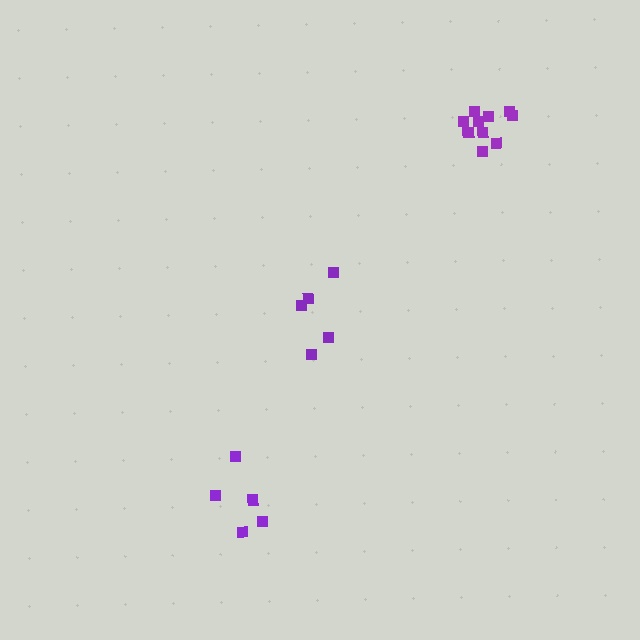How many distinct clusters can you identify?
There are 3 distinct clusters.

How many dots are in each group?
Group 1: 5 dots, Group 2: 5 dots, Group 3: 10 dots (20 total).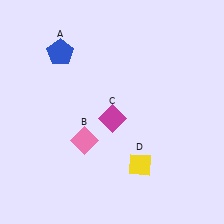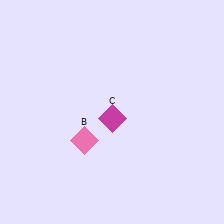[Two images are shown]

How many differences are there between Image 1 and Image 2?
There are 2 differences between the two images.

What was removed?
The yellow diamond (D), the blue pentagon (A) were removed in Image 2.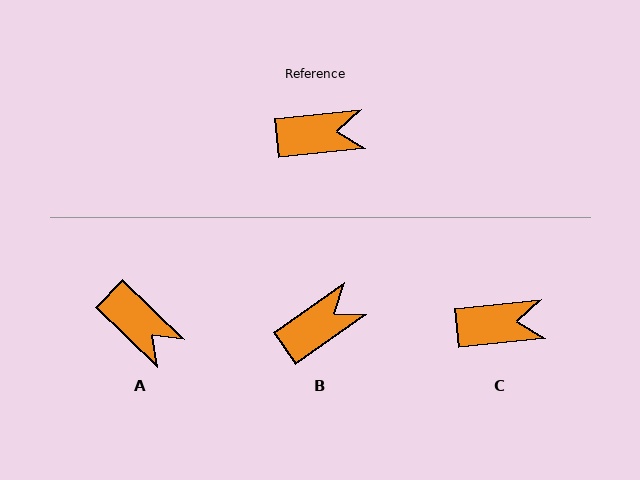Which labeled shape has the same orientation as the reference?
C.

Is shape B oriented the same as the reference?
No, it is off by about 29 degrees.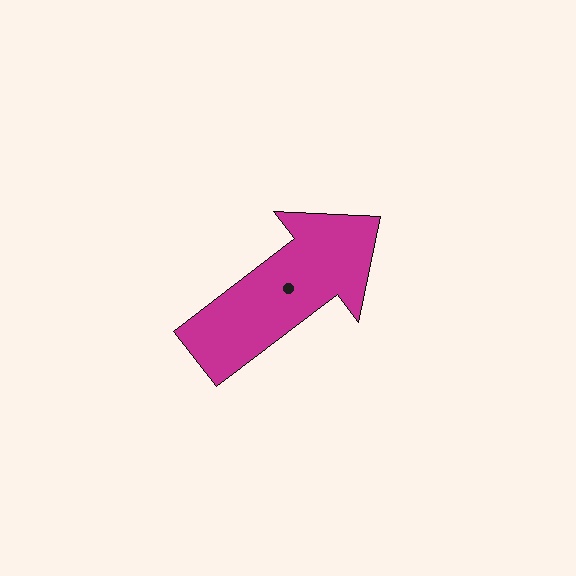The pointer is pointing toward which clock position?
Roughly 2 o'clock.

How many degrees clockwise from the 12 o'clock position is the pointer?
Approximately 53 degrees.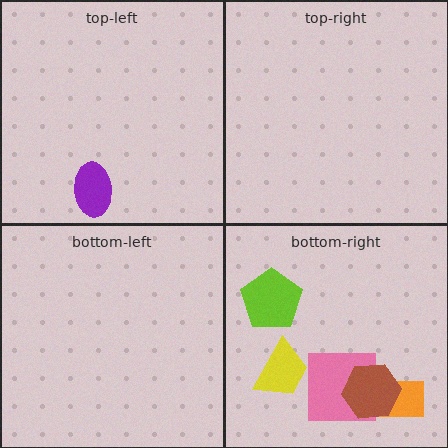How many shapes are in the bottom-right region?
5.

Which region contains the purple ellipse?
The top-left region.